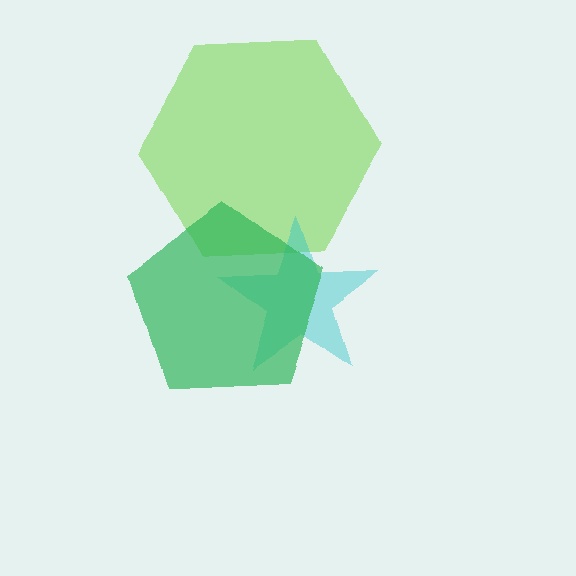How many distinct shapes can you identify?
There are 3 distinct shapes: a lime hexagon, a cyan star, a green pentagon.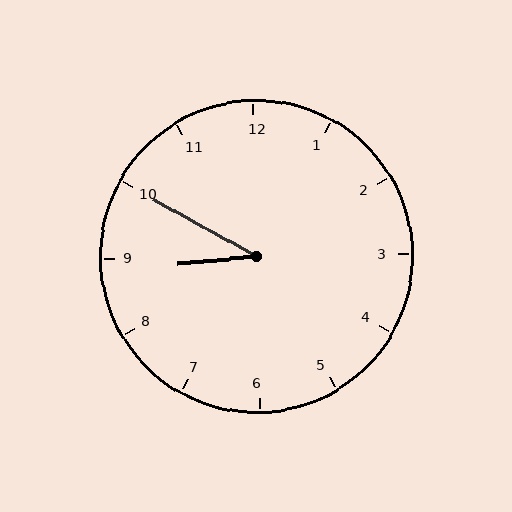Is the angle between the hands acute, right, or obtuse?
It is acute.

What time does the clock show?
8:50.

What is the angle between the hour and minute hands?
Approximately 35 degrees.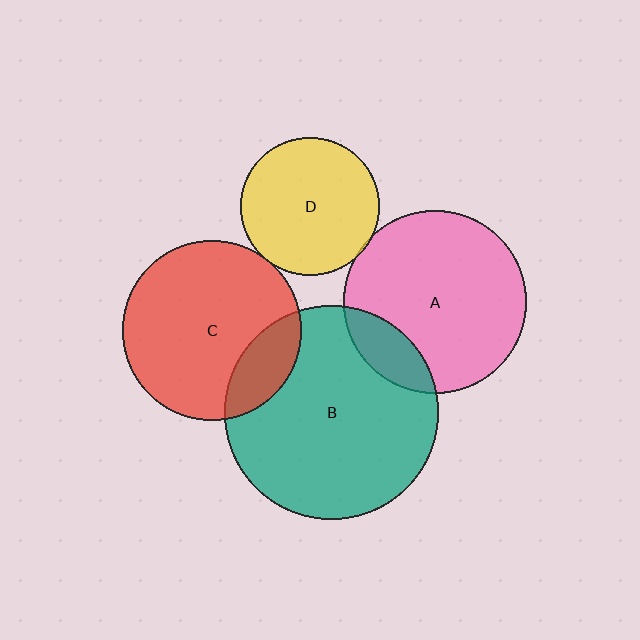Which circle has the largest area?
Circle B (teal).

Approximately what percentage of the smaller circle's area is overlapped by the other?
Approximately 20%.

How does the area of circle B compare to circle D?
Approximately 2.4 times.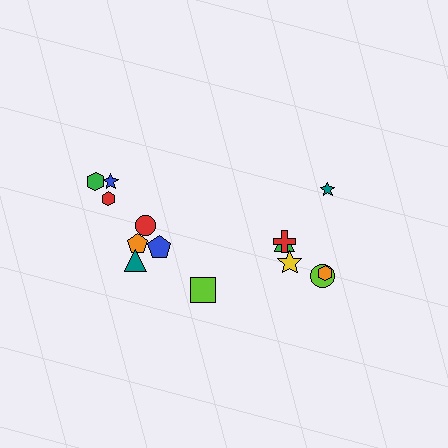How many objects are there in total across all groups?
There are 14 objects.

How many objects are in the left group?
There are 8 objects.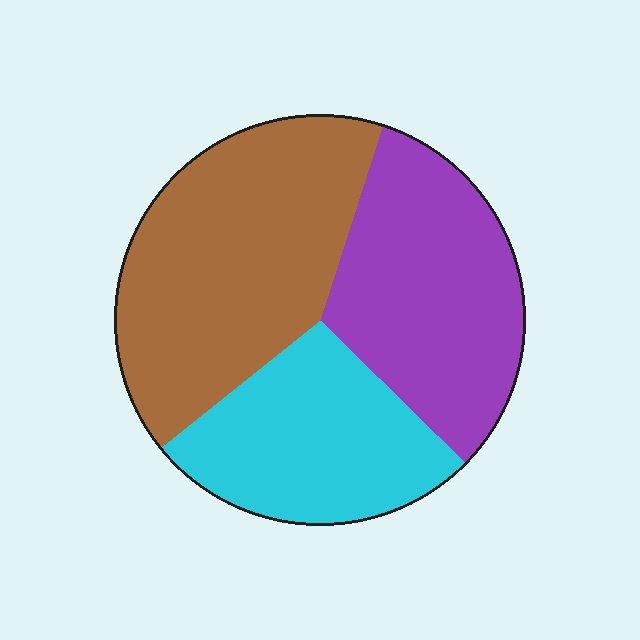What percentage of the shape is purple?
Purple covers about 30% of the shape.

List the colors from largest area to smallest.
From largest to smallest: brown, purple, cyan.